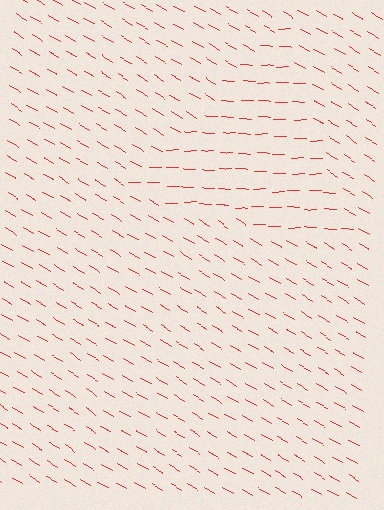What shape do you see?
I see a triangle.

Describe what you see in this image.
The image is filled with small red line segments. A triangle region in the image has lines oriented differently from the surrounding lines, creating a visible texture boundary.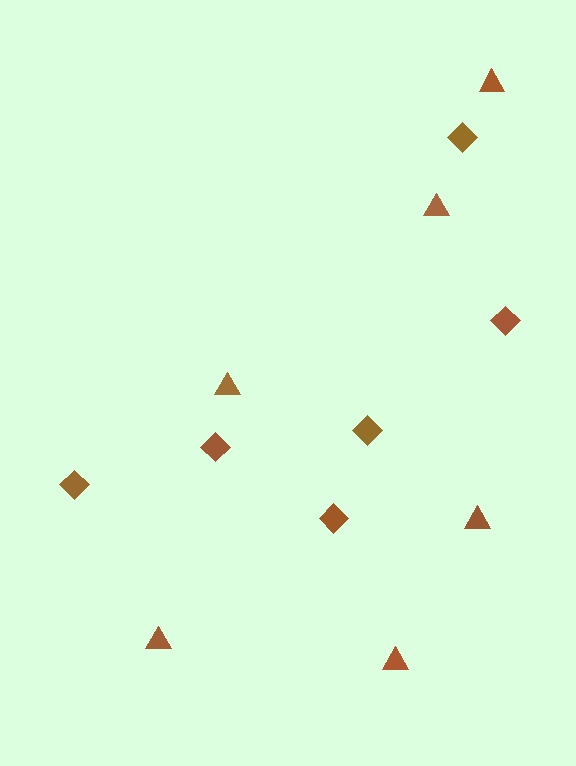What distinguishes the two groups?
There are 2 groups: one group of triangles (6) and one group of diamonds (6).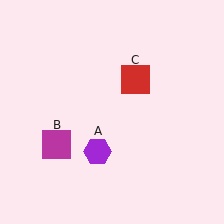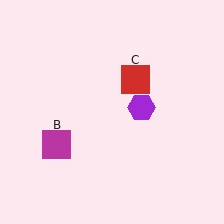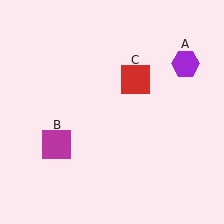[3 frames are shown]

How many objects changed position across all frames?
1 object changed position: purple hexagon (object A).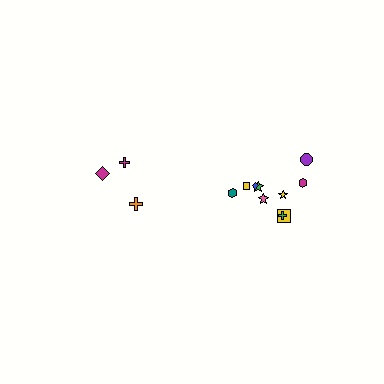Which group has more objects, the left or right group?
The right group.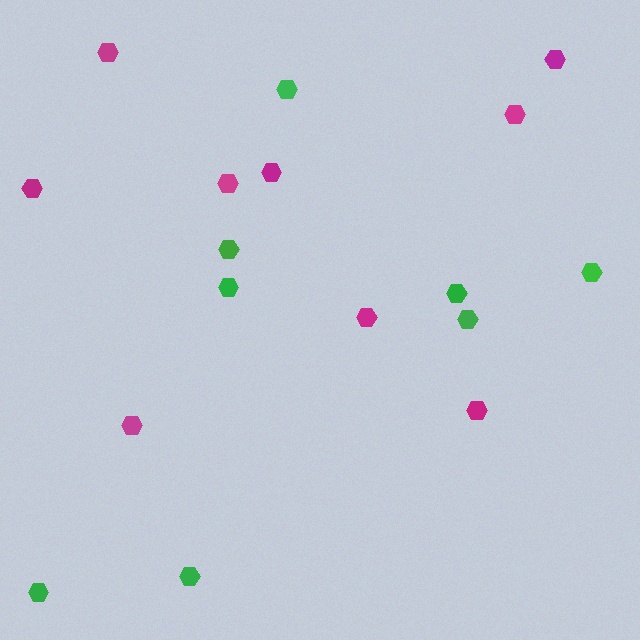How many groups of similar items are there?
There are 2 groups: one group of green hexagons (8) and one group of magenta hexagons (9).